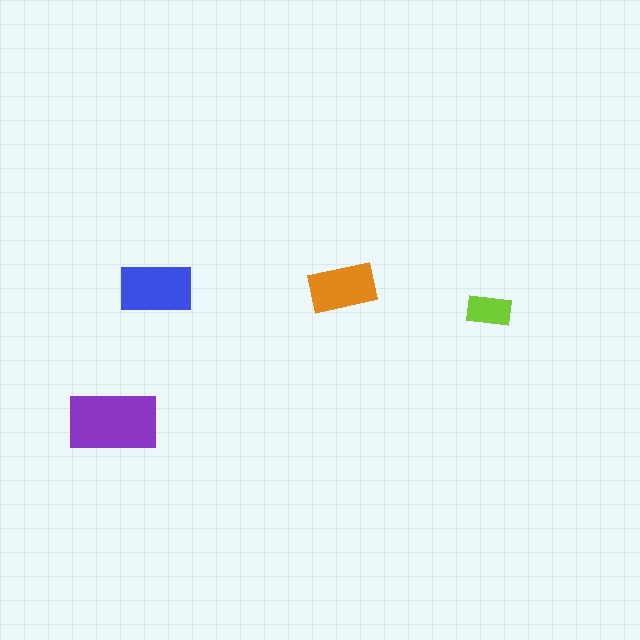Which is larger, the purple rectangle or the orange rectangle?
The purple one.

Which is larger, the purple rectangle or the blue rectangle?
The purple one.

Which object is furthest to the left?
The purple rectangle is leftmost.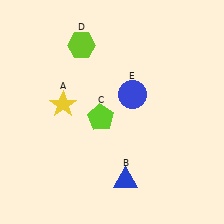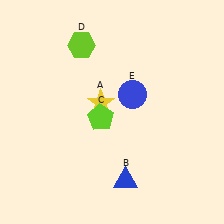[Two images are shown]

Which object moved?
The yellow star (A) moved right.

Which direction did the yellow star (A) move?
The yellow star (A) moved right.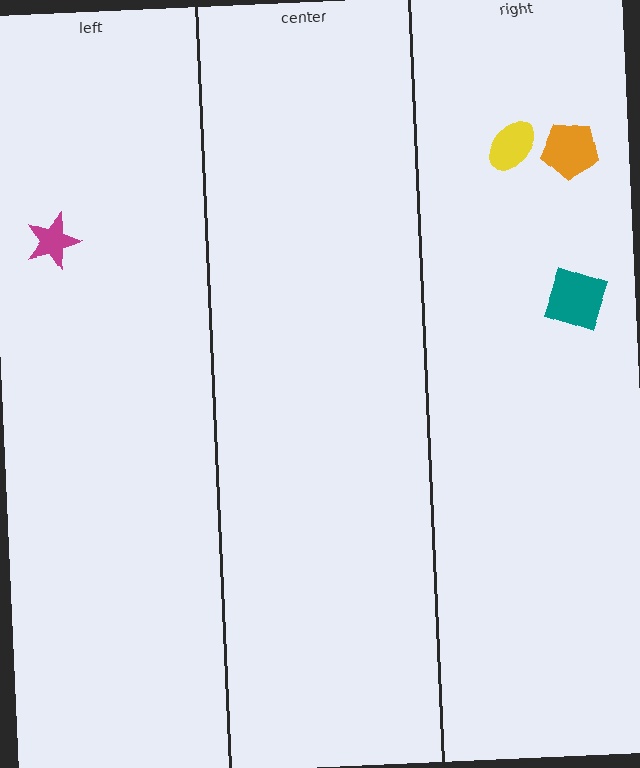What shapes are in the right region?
The yellow ellipse, the orange pentagon, the teal diamond.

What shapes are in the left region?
The magenta star.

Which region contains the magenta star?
The left region.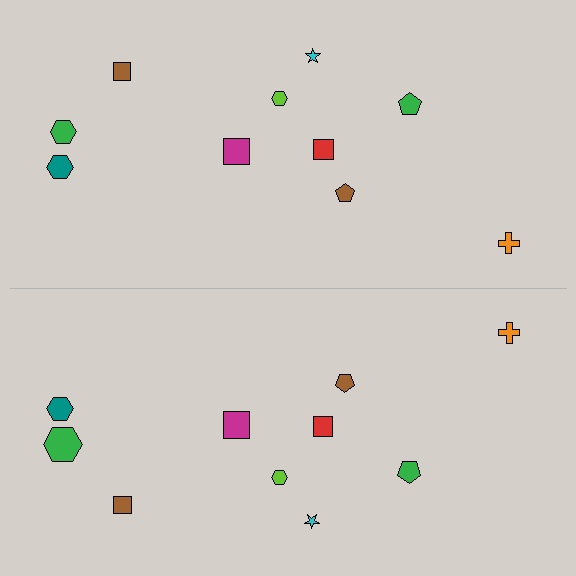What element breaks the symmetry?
The green hexagon on the bottom side has a different size than its mirror counterpart.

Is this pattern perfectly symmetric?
No, the pattern is not perfectly symmetric. The green hexagon on the bottom side has a different size than its mirror counterpart.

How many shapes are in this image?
There are 20 shapes in this image.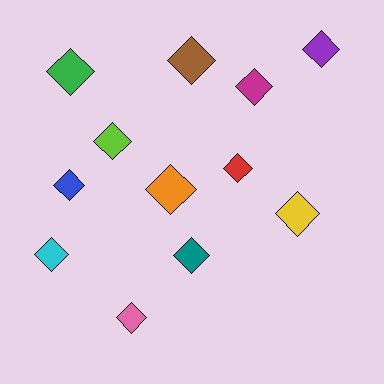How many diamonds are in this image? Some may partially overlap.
There are 12 diamonds.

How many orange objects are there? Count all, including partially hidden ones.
There is 1 orange object.